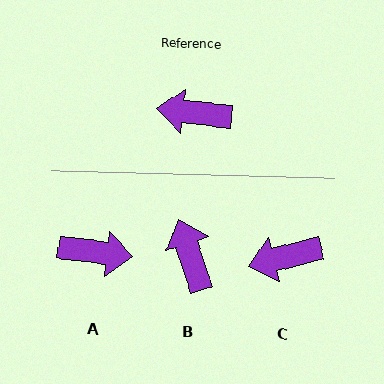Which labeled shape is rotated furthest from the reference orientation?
A, about 179 degrees away.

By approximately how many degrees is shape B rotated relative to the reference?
Approximately 66 degrees clockwise.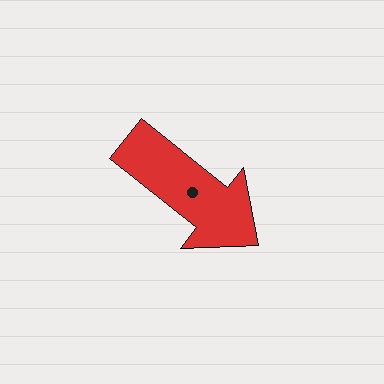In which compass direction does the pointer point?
Southeast.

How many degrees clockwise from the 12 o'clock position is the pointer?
Approximately 129 degrees.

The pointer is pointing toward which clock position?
Roughly 4 o'clock.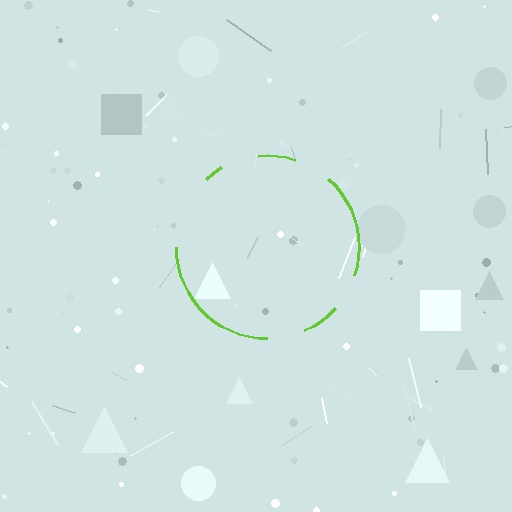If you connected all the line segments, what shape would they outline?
They would outline a circle.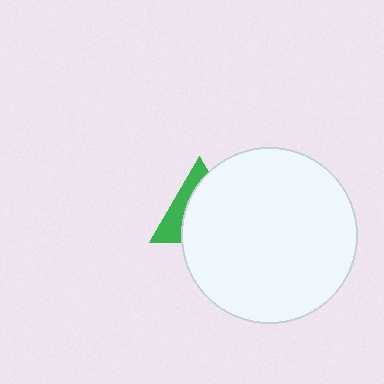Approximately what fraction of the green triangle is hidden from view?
Roughly 66% of the green triangle is hidden behind the white circle.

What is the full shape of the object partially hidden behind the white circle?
The partially hidden object is a green triangle.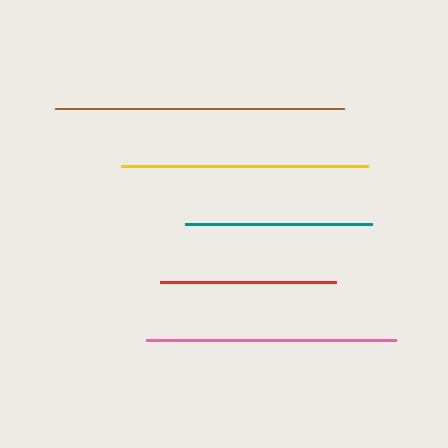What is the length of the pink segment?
The pink segment is approximately 251 pixels long.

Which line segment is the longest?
The brown line is the longest at approximately 289 pixels.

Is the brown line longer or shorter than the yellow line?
The brown line is longer than the yellow line.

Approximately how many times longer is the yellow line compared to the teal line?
The yellow line is approximately 1.3 times the length of the teal line.